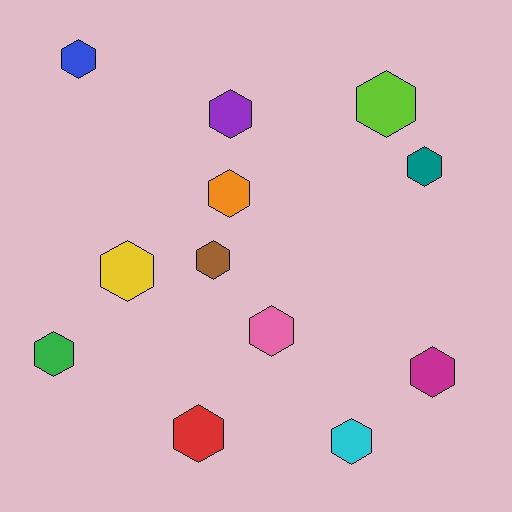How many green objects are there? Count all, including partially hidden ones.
There is 1 green object.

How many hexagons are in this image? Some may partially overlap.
There are 12 hexagons.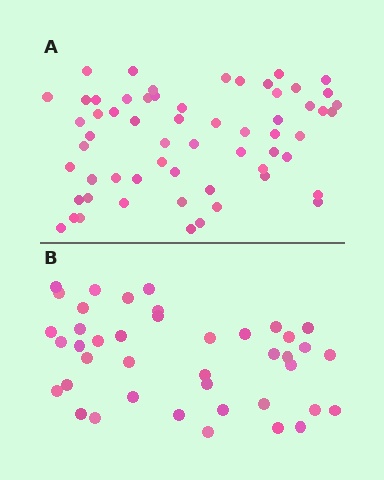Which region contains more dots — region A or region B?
Region A (the top region) has more dots.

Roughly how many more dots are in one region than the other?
Region A has approximately 20 more dots than region B.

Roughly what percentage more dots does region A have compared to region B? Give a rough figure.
About 45% more.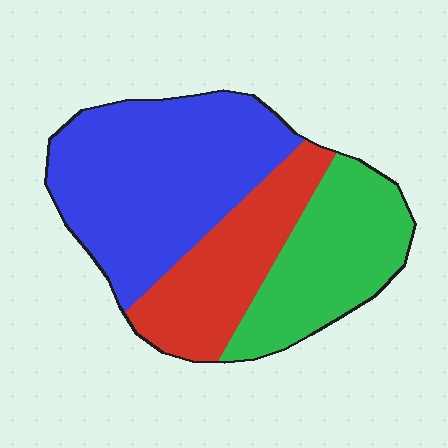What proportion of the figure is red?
Red covers roughly 25% of the figure.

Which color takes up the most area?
Blue, at roughly 45%.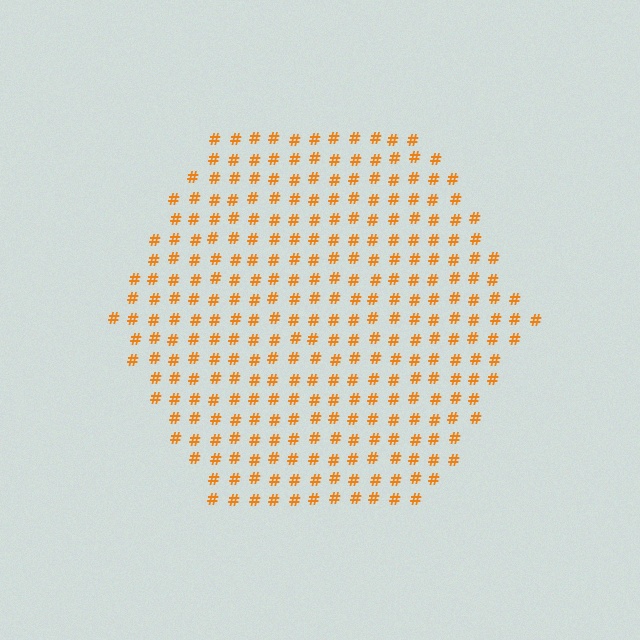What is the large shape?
The large shape is a hexagon.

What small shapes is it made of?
It is made of small hash symbols.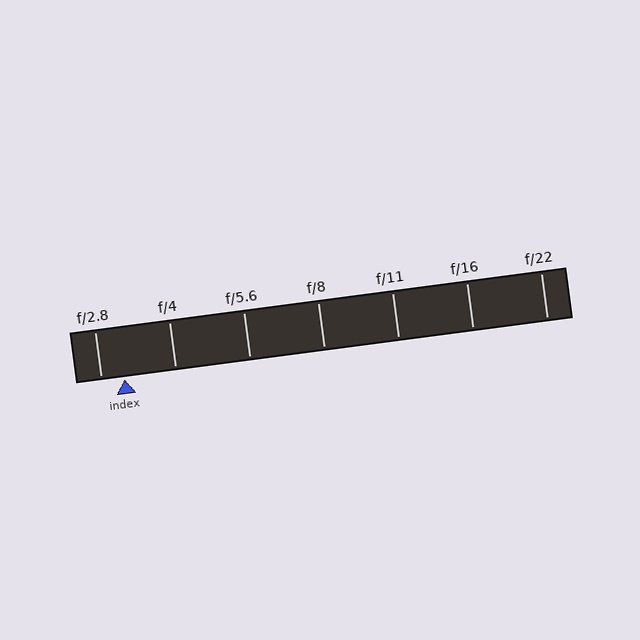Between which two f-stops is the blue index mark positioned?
The index mark is between f/2.8 and f/4.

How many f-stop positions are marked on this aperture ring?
There are 7 f-stop positions marked.